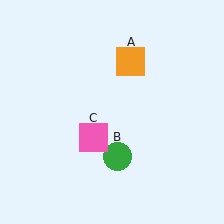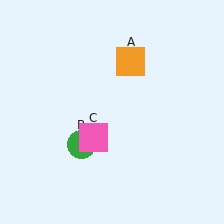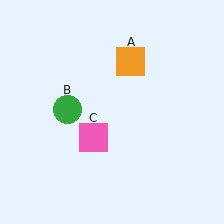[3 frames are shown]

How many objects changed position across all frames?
1 object changed position: green circle (object B).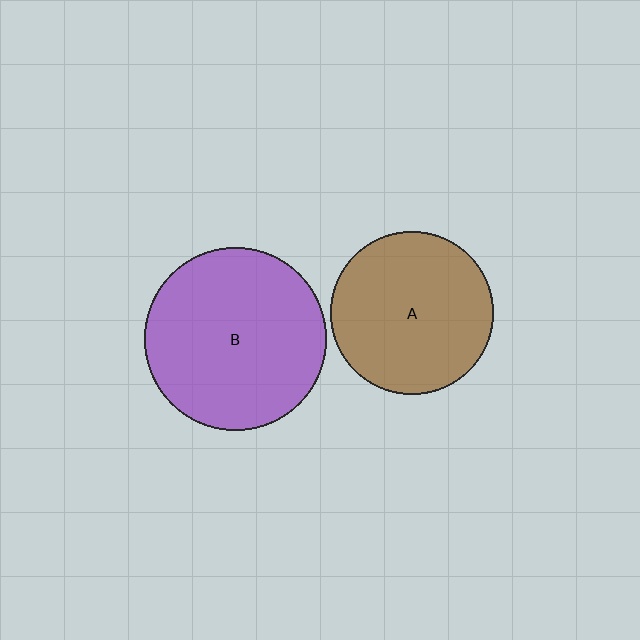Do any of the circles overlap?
No, none of the circles overlap.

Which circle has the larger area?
Circle B (purple).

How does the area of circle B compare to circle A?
Approximately 1.3 times.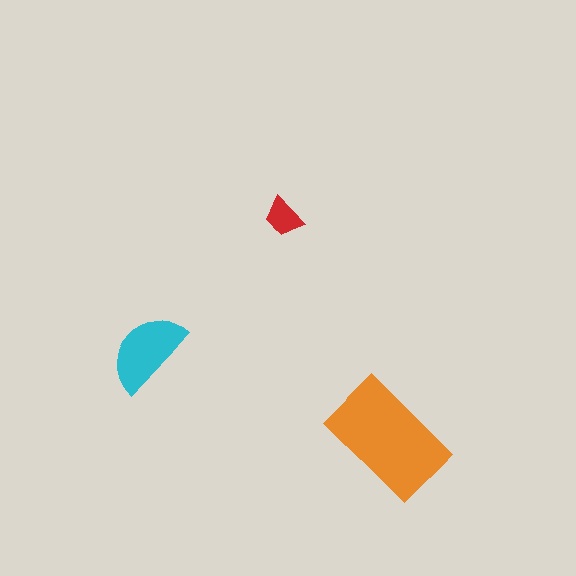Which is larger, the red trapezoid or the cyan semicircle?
The cyan semicircle.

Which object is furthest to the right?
The orange rectangle is rightmost.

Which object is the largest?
The orange rectangle.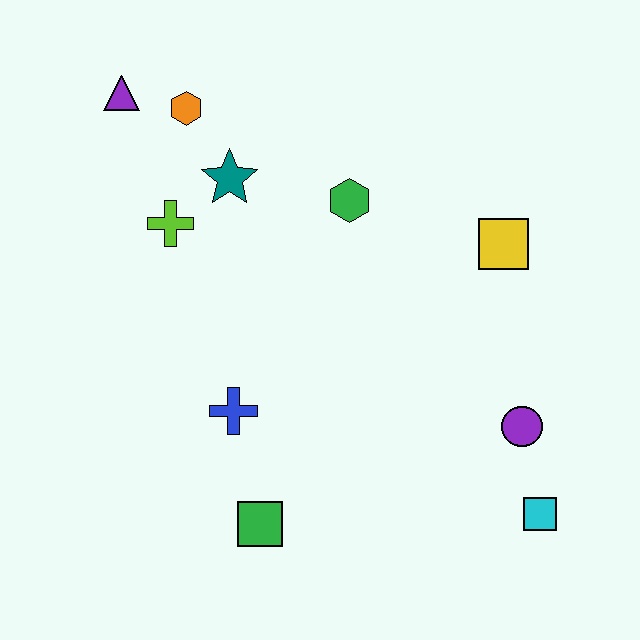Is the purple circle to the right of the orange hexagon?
Yes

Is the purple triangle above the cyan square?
Yes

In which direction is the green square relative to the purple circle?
The green square is to the left of the purple circle.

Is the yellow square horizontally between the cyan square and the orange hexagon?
Yes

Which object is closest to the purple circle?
The cyan square is closest to the purple circle.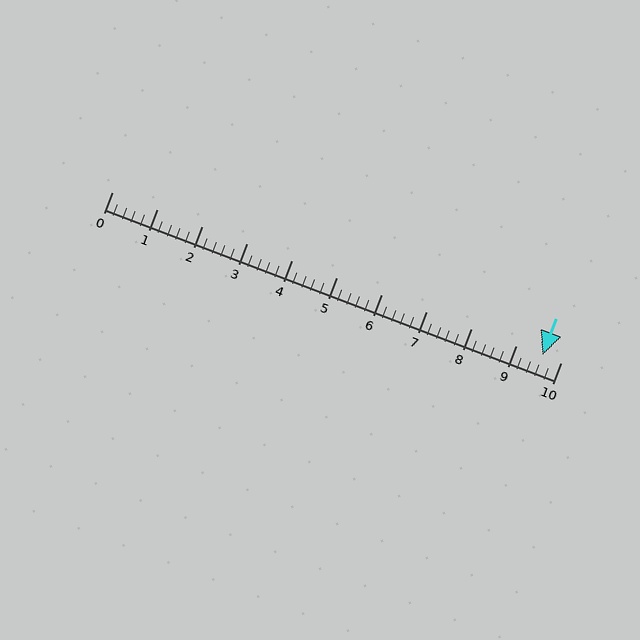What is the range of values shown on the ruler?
The ruler shows values from 0 to 10.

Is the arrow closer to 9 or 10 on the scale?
The arrow is closer to 10.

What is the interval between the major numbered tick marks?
The major tick marks are spaced 1 units apart.